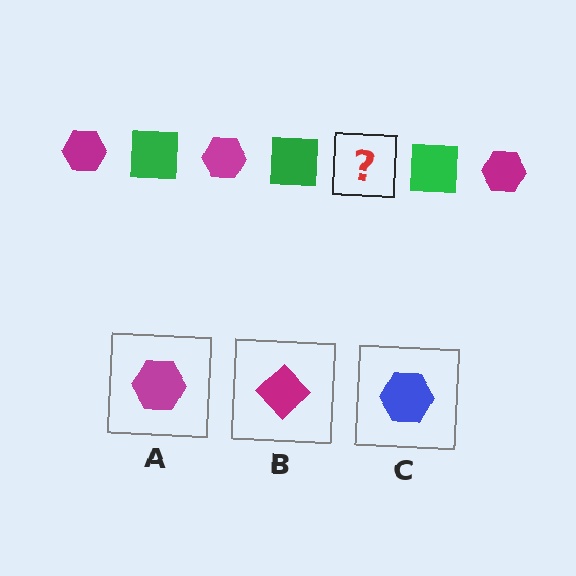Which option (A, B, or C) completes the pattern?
A.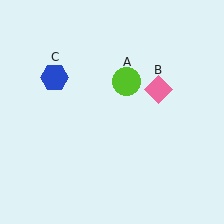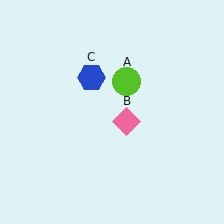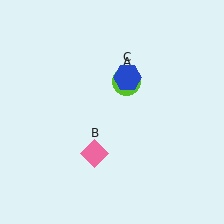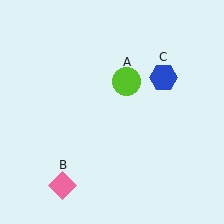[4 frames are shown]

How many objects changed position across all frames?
2 objects changed position: pink diamond (object B), blue hexagon (object C).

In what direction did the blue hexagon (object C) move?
The blue hexagon (object C) moved right.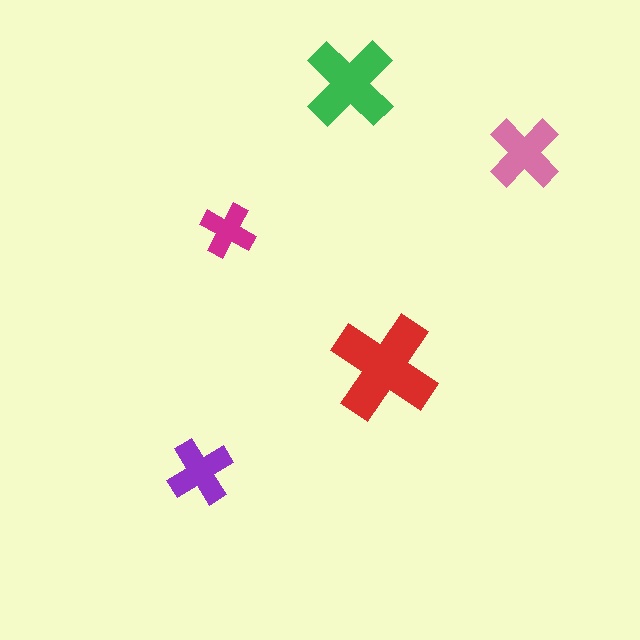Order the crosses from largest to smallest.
the red one, the green one, the pink one, the purple one, the magenta one.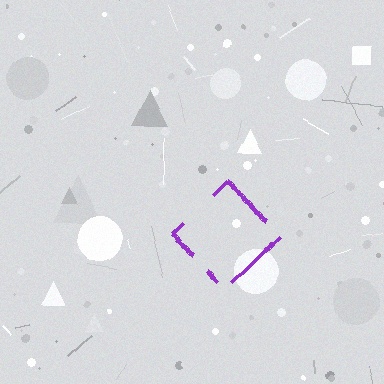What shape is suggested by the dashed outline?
The dashed outline suggests a diamond.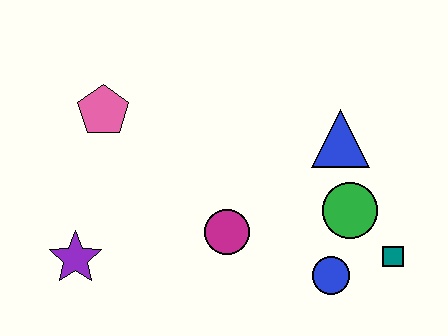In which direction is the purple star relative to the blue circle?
The purple star is to the left of the blue circle.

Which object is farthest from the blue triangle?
The purple star is farthest from the blue triangle.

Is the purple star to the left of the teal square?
Yes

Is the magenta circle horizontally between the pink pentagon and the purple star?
No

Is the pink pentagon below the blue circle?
No